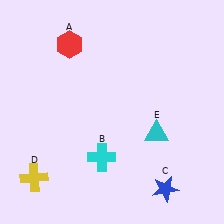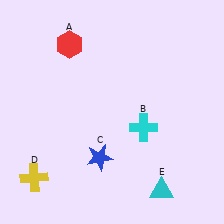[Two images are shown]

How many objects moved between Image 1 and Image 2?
3 objects moved between the two images.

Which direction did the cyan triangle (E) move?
The cyan triangle (E) moved down.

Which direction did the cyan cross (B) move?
The cyan cross (B) moved right.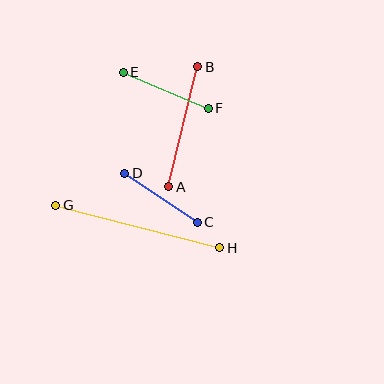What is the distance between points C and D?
The distance is approximately 87 pixels.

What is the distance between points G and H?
The distance is approximately 169 pixels.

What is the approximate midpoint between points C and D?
The midpoint is at approximately (161, 198) pixels.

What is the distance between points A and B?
The distance is approximately 123 pixels.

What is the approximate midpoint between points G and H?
The midpoint is at approximately (138, 226) pixels.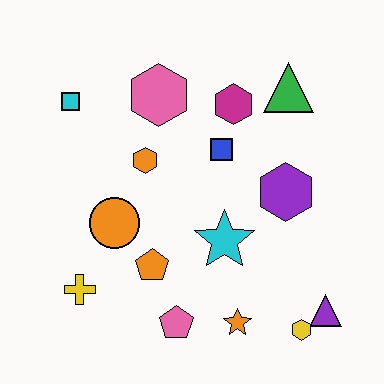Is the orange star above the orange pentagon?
No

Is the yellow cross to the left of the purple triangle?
Yes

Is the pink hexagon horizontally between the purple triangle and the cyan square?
Yes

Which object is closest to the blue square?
The magenta hexagon is closest to the blue square.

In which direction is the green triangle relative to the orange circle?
The green triangle is to the right of the orange circle.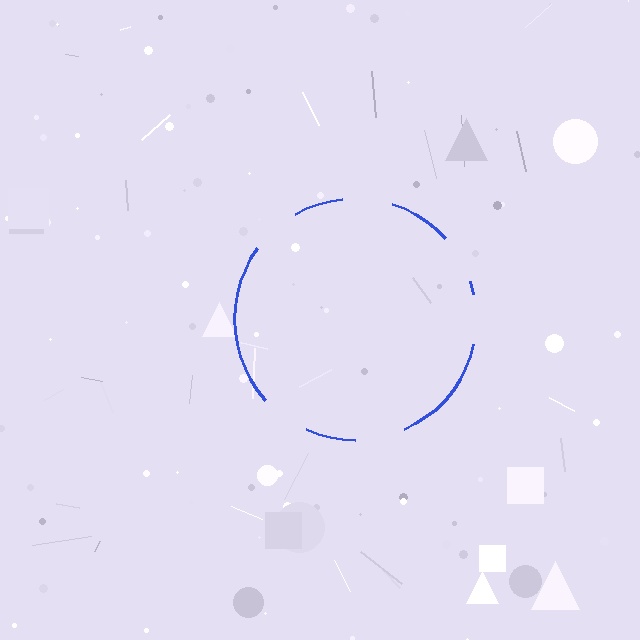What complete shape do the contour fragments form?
The contour fragments form a circle.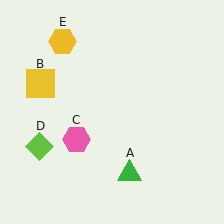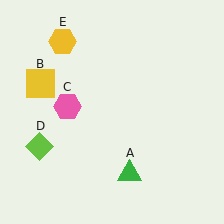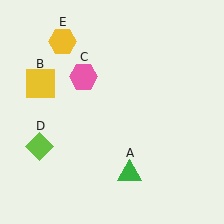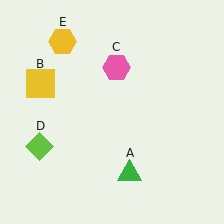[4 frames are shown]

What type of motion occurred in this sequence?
The pink hexagon (object C) rotated clockwise around the center of the scene.